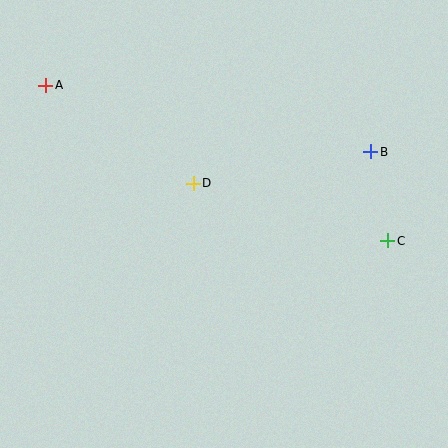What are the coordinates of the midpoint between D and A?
The midpoint between D and A is at (119, 134).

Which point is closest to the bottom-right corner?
Point C is closest to the bottom-right corner.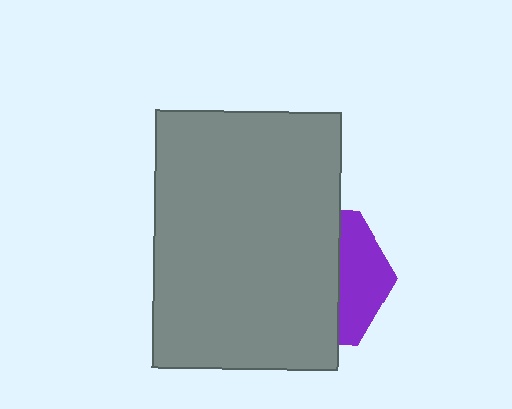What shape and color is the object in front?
The object in front is a gray rectangle.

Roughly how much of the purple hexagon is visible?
A small part of it is visible (roughly 32%).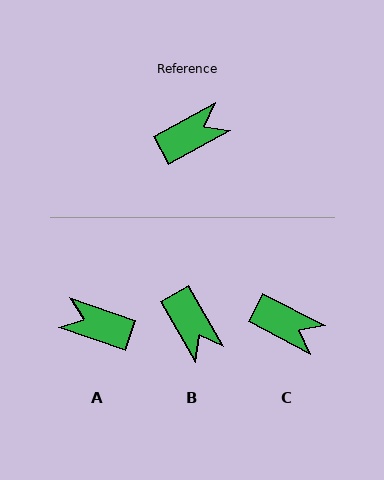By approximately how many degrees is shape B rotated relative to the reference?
Approximately 88 degrees clockwise.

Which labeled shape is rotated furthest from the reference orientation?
A, about 133 degrees away.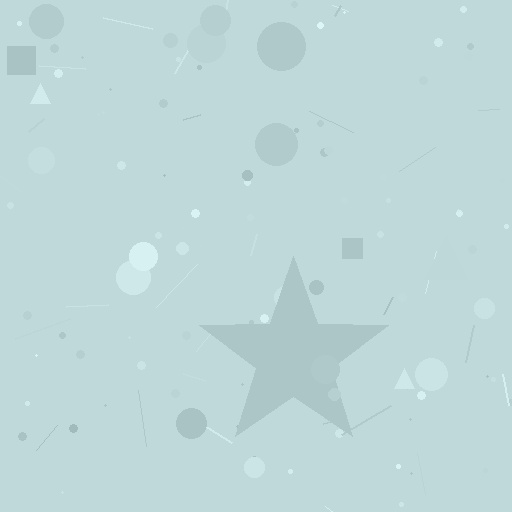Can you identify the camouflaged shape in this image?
The camouflaged shape is a star.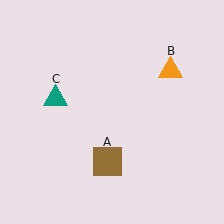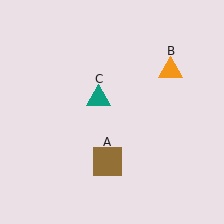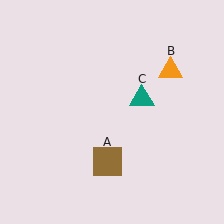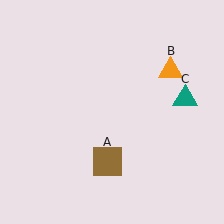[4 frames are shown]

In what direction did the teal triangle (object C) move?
The teal triangle (object C) moved right.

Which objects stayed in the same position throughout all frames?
Brown square (object A) and orange triangle (object B) remained stationary.